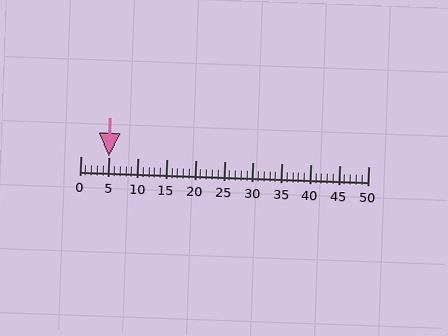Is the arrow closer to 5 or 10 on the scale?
The arrow is closer to 5.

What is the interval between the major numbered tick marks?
The major tick marks are spaced 5 units apart.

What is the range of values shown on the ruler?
The ruler shows values from 0 to 50.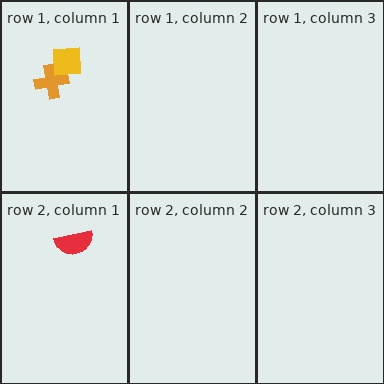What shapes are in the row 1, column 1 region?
The orange cross, the yellow square.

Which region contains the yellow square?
The row 1, column 1 region.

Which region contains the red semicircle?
The row 2, column 1 region.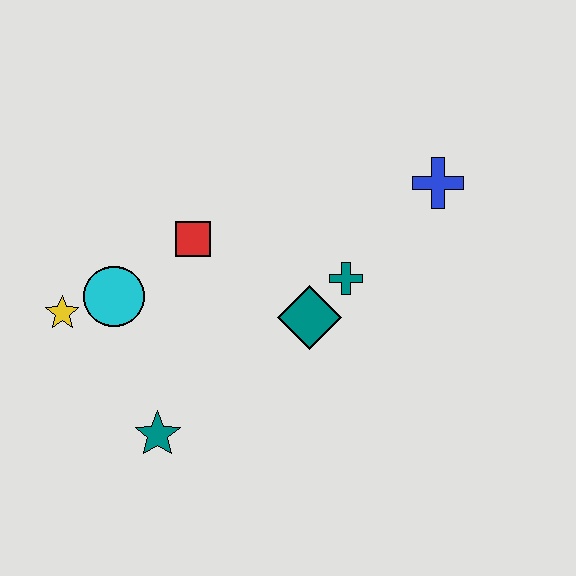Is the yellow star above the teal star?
Yes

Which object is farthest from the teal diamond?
The yellow star is farthest from the teal diamond.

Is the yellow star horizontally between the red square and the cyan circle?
No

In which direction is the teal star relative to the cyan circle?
The teal star is below the cyan circle.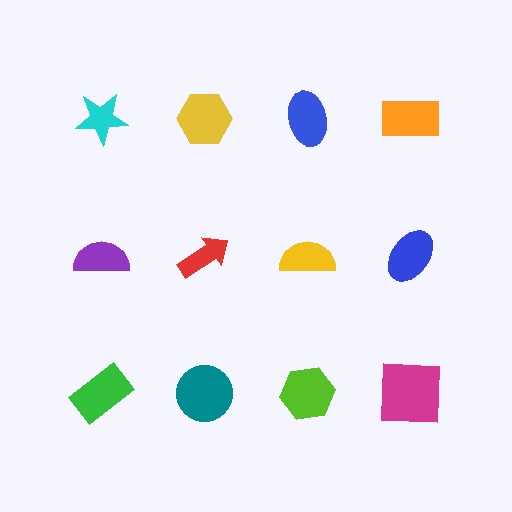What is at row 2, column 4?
A blue ellipse.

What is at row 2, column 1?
A purple semicircle.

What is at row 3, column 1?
A green rectangle.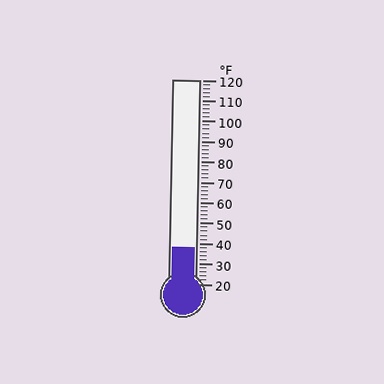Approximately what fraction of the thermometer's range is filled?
The thermometer is filled to approximately 20% of its range.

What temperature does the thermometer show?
The thermometer shows approximately 38°F.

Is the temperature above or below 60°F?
The temperature is below 60°F.